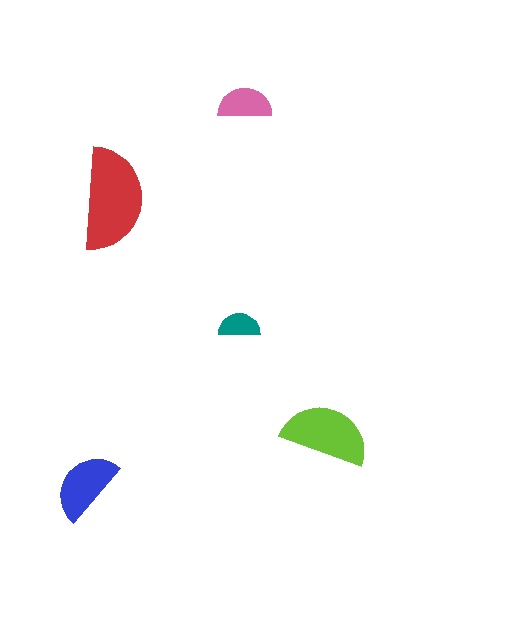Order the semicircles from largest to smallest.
the red one, the lime one, the blue one, the pink one, the teal one.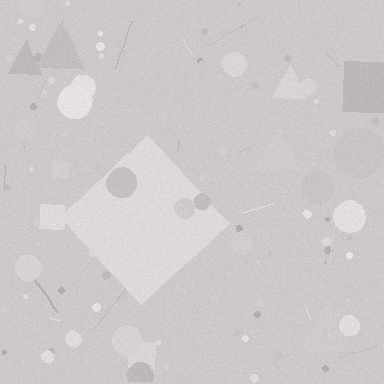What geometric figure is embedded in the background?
A diamond is embedded in the background.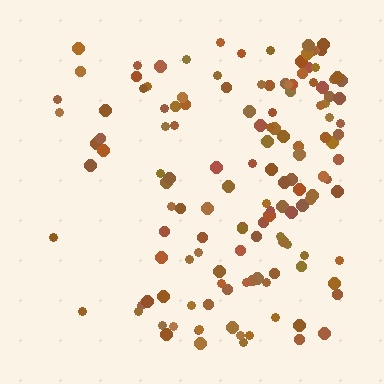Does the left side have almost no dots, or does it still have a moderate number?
Still a moderate number, just noticeably fewer than the right.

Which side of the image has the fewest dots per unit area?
The left.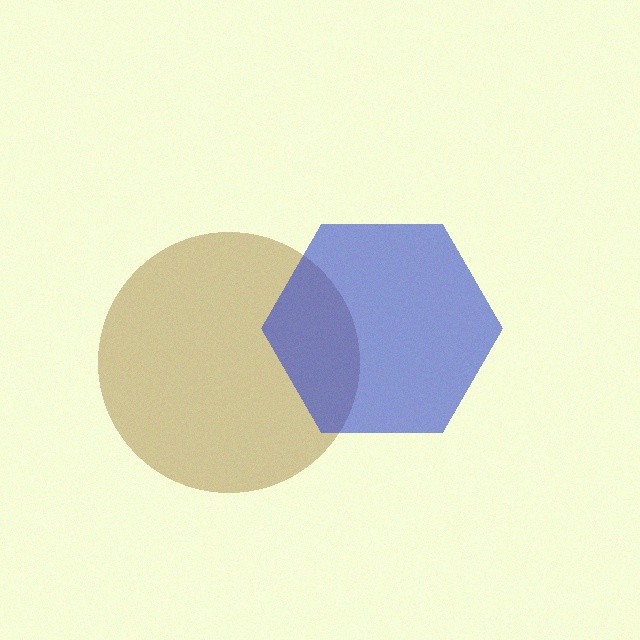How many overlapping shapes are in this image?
There are 2 overlapping shapes in the image.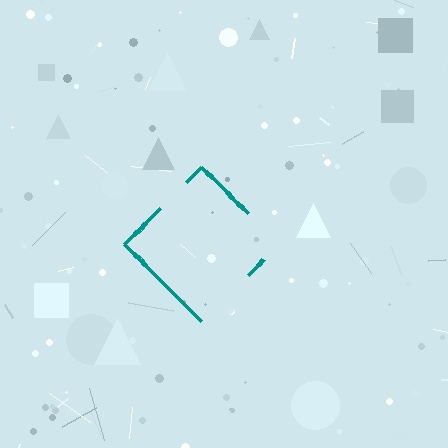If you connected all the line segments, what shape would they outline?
They would outline a diamond.